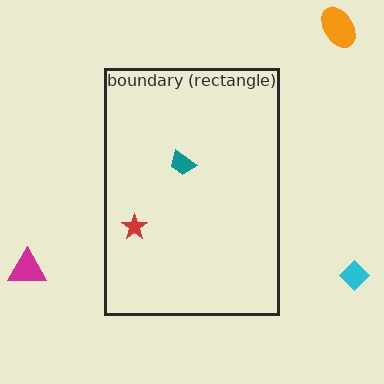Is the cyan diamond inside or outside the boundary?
Outside.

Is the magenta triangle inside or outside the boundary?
Outside.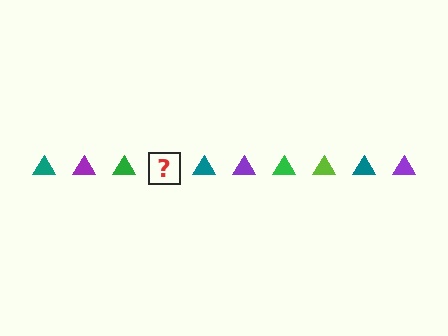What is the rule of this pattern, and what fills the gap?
The rule is that the pattern cycles through teal, purple, green, lime triangles. The gap should be filled with a lime triangle.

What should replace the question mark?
The question mark should be replaced with a lime triangle.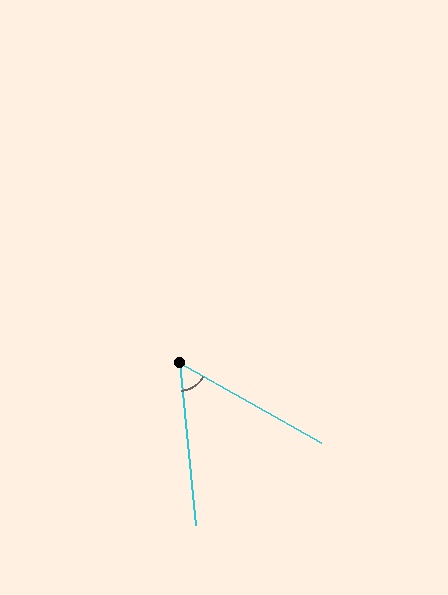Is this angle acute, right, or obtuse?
It is acute.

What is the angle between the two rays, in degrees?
Approximately 55 degrees.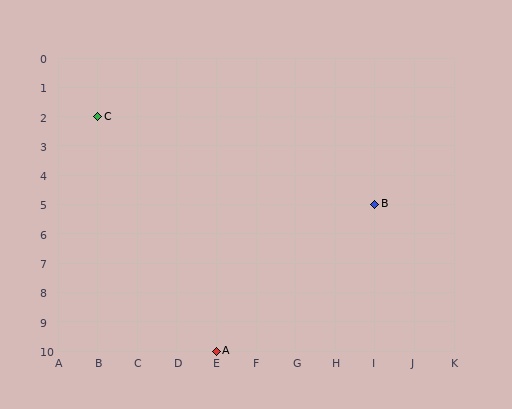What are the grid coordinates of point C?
Point C is at grid coordinates (B, 2).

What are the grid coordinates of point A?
Point A is at grid coordinates (E, 10).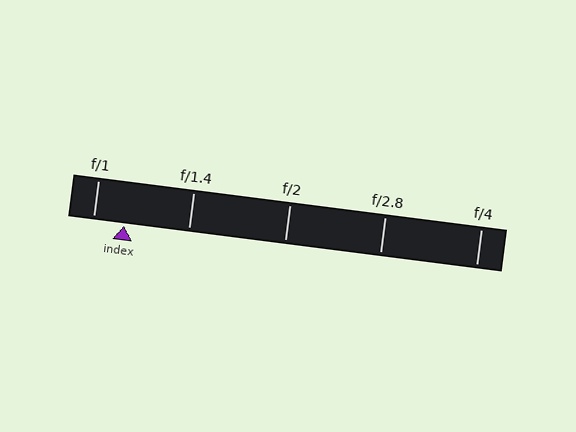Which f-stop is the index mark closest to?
The index mark is closest to f/1.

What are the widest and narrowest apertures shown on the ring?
The widest aperture shown is f/1 and the narrowest is f/4.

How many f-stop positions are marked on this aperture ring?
There are 5 f-stop positions marked.